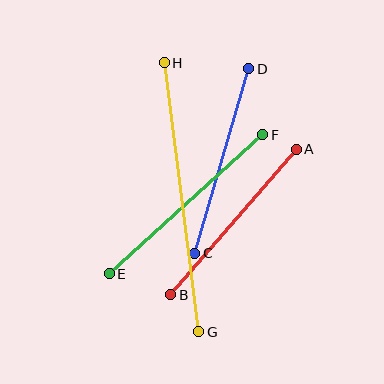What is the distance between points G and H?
The distance is approximately 271 pixels.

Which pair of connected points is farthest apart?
Points G and H are farthest apart.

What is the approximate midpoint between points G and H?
The midpoint is at approximately (182, 197) pixels.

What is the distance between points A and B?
The distance is approximately 192 pixels.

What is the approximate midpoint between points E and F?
The midpoint is at approximately (186, 204) pixels.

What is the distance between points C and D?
The distance is approximately 192 pixels.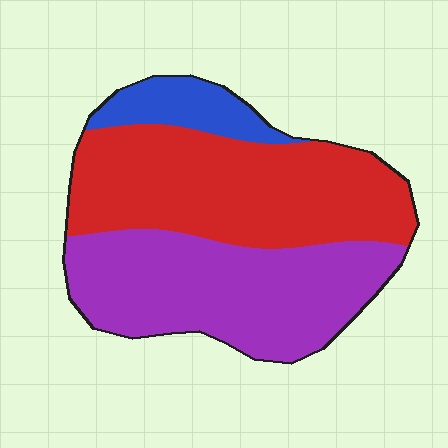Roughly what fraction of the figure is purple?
Purple takes up between a quarter and a half of the figure.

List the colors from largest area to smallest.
From largest to smallest: red, purple, blue.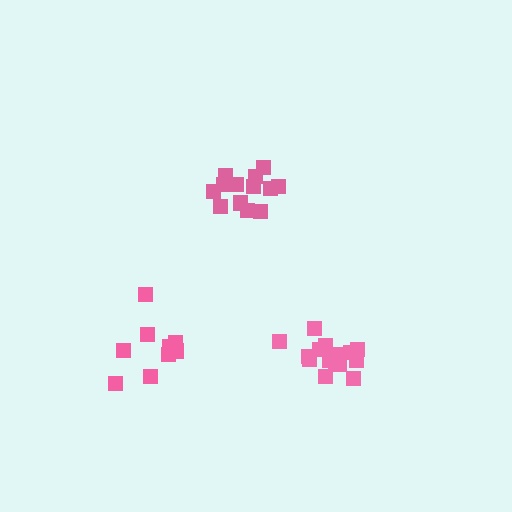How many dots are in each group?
Group 1: 15 dots, Group 2: 10 dots, Group 3: 16 dots (41 total).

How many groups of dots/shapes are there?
There are 3 groups.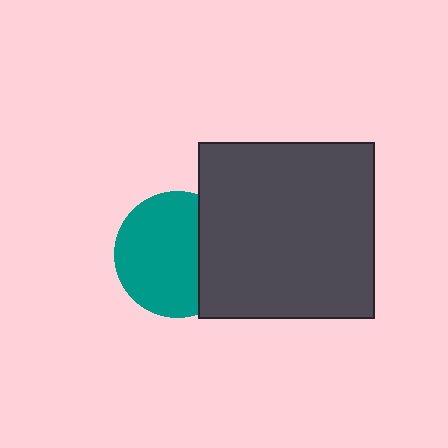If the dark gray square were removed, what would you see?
You would see the complete teal circle.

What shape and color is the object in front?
The object in front is a dark gray square.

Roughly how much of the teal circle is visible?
Most of it is visible (roughly 70%).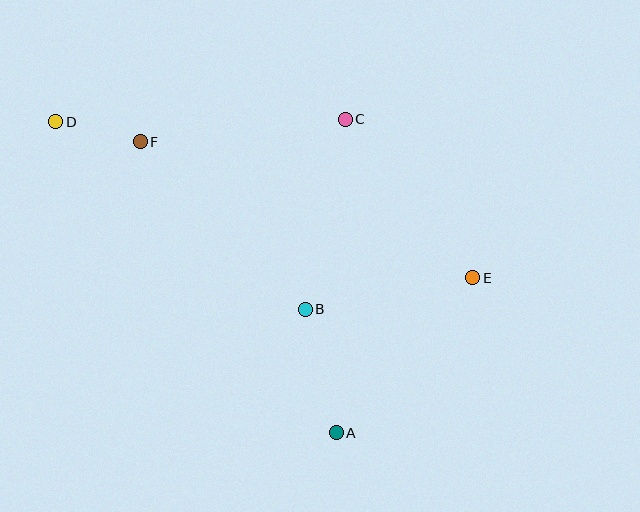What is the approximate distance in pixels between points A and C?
The distance between A and C is approximately 313 pixels.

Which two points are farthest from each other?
Points D and E are farthest from each other.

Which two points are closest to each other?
Points D and F are closest to each other.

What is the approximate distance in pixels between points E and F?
The distance between E and F is approximately 359 pixels.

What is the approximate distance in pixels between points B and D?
The distance between B and D is approximately 312 pixels.